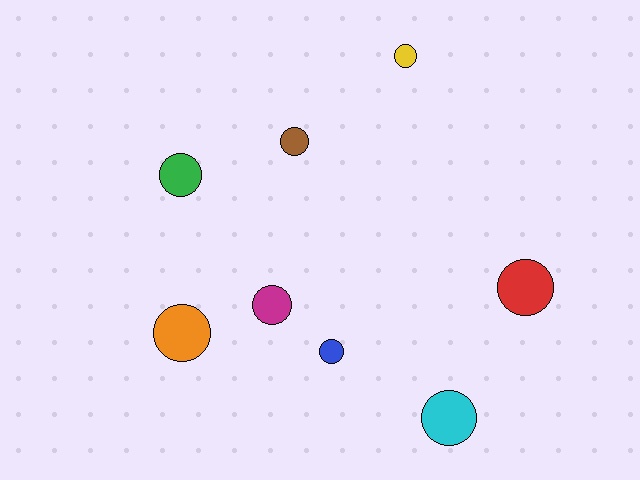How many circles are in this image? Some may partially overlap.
There are 8 circles.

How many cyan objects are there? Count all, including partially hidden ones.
There is 1 cyan object.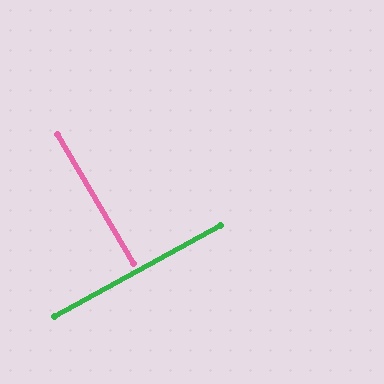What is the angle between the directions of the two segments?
Approximately 88 degrees.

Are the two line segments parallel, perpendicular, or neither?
Perpendicular — they meet at approximately 88°.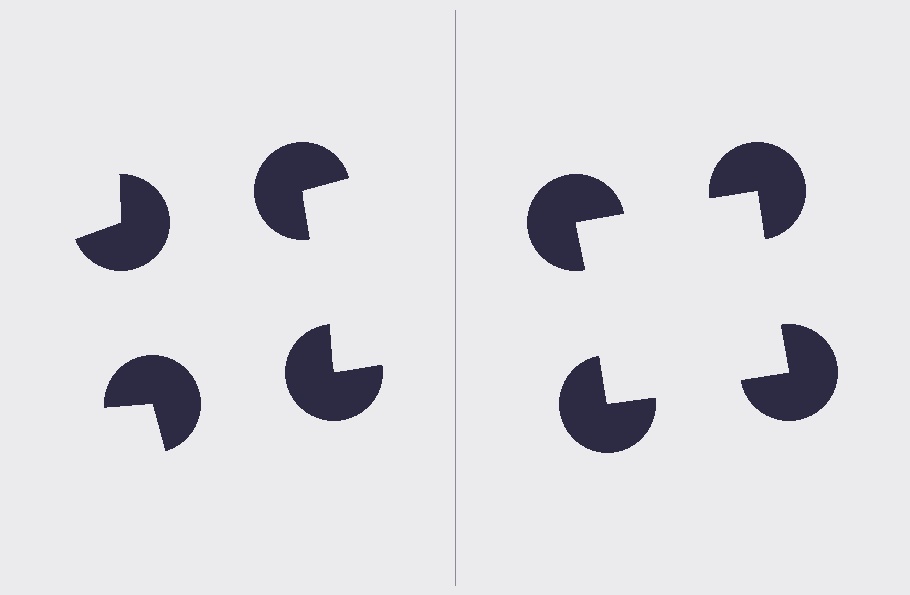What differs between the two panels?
The pac-man discs are positioned identically on both sides; only the wedge orientations differ. On the right they align to a square; on the left they are misaligned.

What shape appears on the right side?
An illusory square.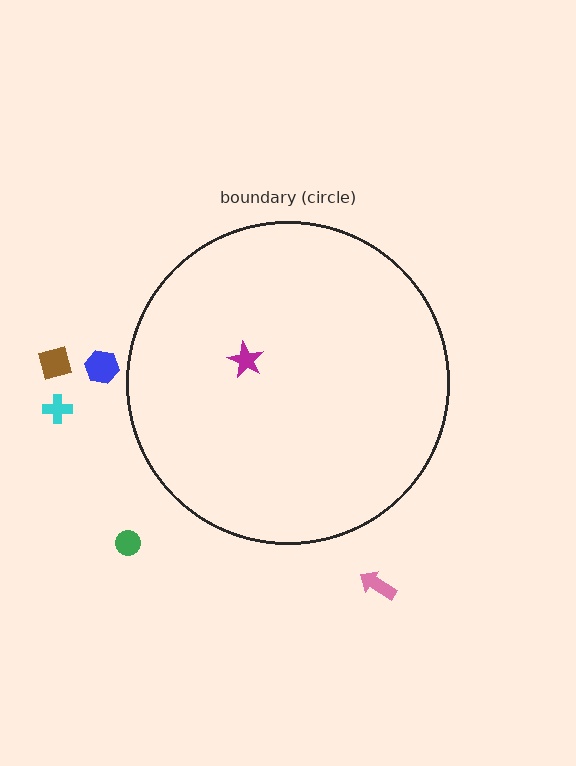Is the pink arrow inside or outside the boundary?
Outside.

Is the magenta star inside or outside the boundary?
Inside.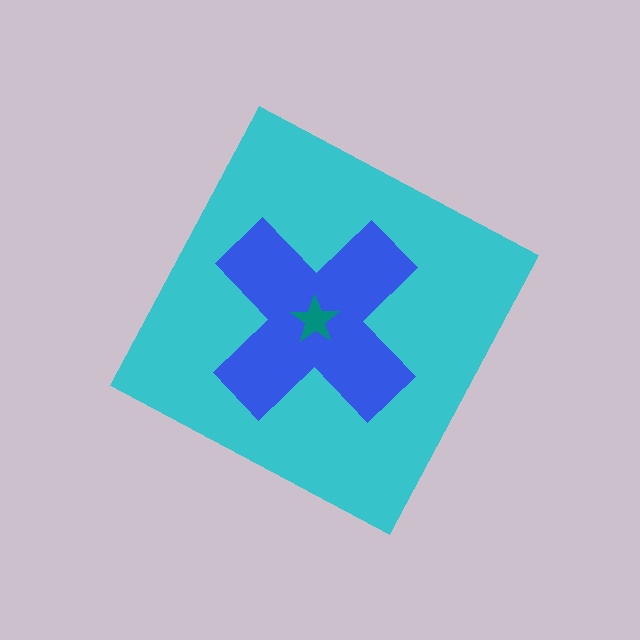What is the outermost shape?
The cyan diamond.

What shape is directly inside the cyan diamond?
The blue cross.